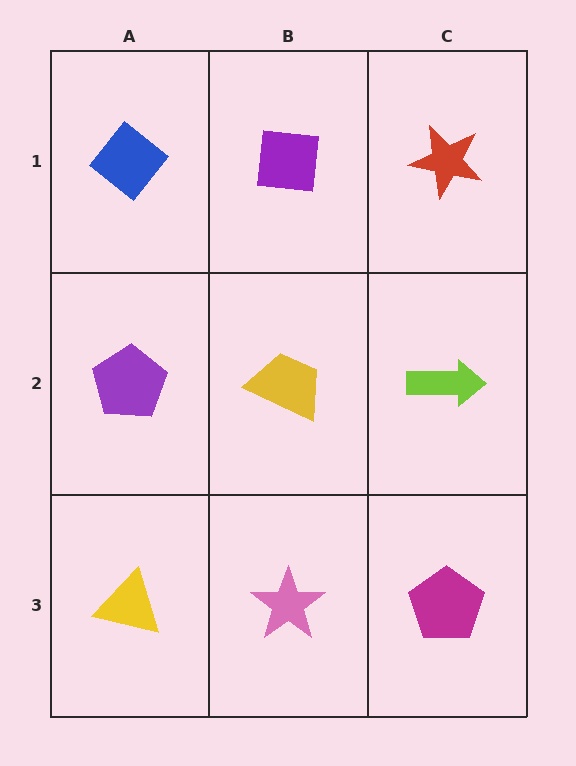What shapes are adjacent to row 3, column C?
A lime arrow (row 2, column C), a pink star (row 3, column B).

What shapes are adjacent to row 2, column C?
A red star (row 1, column C), a magenta pentagon (row 3, column C), a yellow trapezoid (row 2, column B).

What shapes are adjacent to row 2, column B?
A purple square (row 1, column B), a pink star (row 3, column B), a purple pentagon (row 2, column A), a lime arrow (row 2, column C).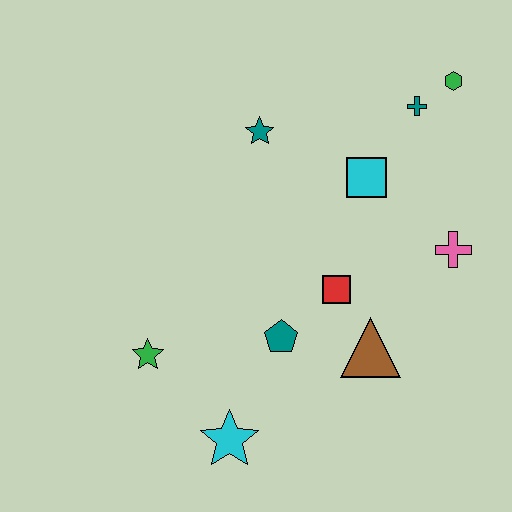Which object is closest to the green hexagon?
The teal cross is closest to the green hexagon.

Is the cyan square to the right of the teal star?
Yes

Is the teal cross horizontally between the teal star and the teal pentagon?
No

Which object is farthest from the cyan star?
The green hexagon is farthest from the cyan star.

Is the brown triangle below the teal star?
Yes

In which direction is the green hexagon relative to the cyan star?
The green hexagon is above the cyan star.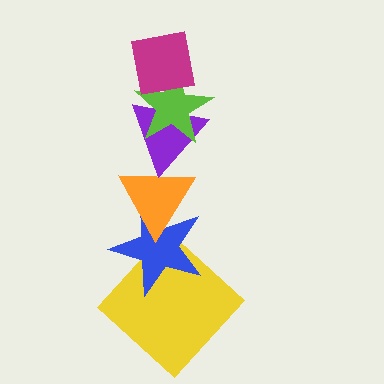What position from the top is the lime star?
The lime star is 2nd from the top.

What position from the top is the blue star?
The blue star is 5th from the top.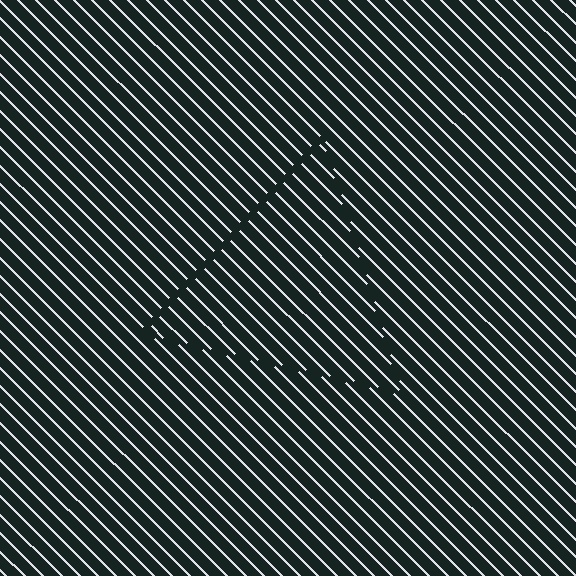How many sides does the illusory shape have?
3 sides — the line-ends trace a triangle.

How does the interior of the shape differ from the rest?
The interior of the shape contains the same grating, shifted by half a period — the contour is defined by the phase discontinuity where line-ends from the inner and outer gratings abut.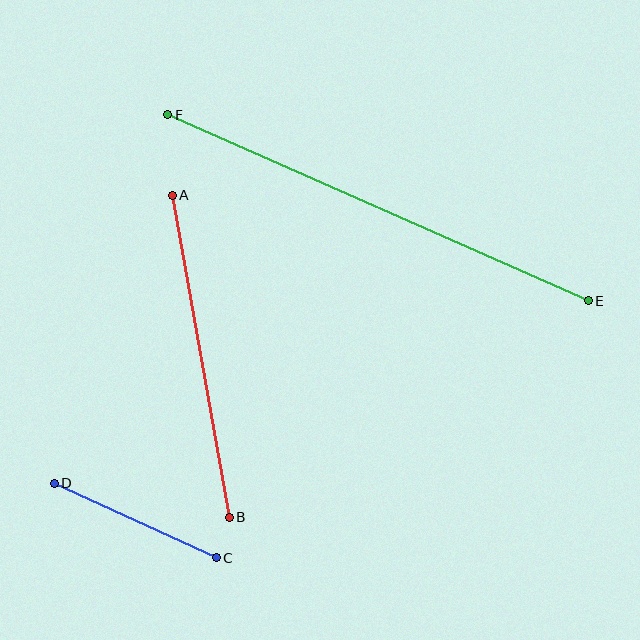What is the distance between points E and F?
The distance is approximately 460 pixels.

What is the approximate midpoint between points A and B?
The midpoint is at approximately (201, 356) pixels.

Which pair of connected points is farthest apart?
Points E and F are farthest apart.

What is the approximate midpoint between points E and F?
The midpoint is at approximately (378, 208) pixels.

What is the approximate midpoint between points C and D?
The midpoint is at approximately (135, 520) pixels.